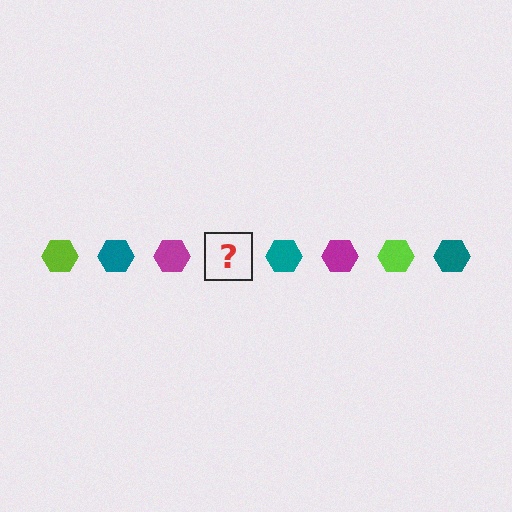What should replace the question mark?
The question mark should be replaced with a lime hexagon.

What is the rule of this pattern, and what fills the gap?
The rule is that the pattern cycles through lime, teal, magenta hexagons. The gap should be filled with a lime hexagon.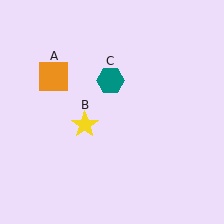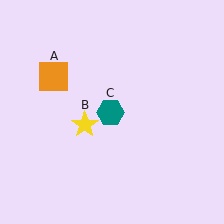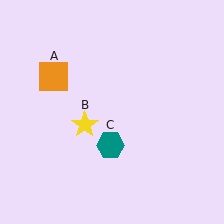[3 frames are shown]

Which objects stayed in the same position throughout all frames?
Orange square (object A) and yellow star (object B) remained stationary.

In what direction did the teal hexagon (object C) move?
The teal hexagon (object C) moved down.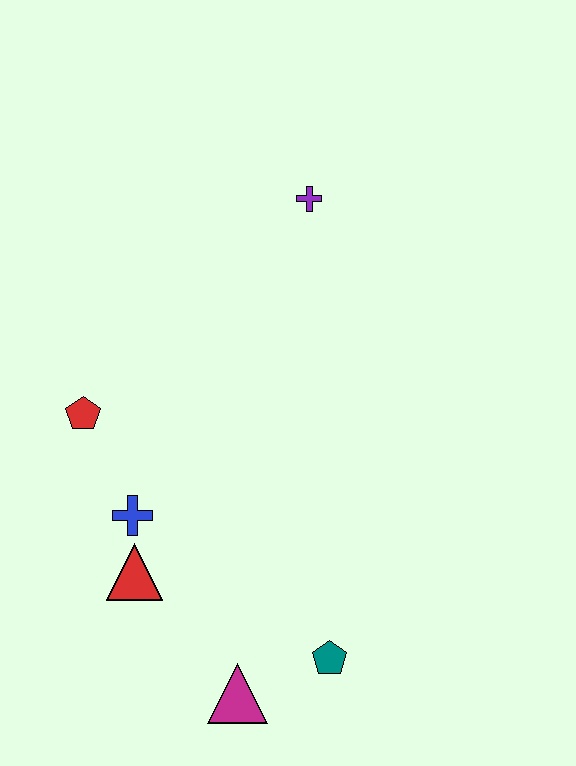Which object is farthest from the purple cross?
The magenta triangle is farthest from the purple cross.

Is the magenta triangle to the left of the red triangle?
No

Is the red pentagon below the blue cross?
No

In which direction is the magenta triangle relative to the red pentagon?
The magenta triangle is below the red pentagon.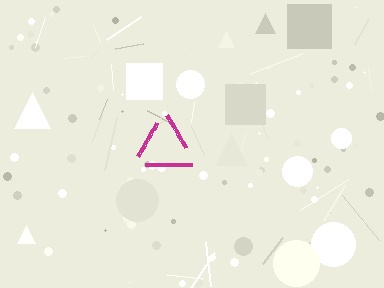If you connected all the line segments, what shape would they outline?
They would outline a triangle.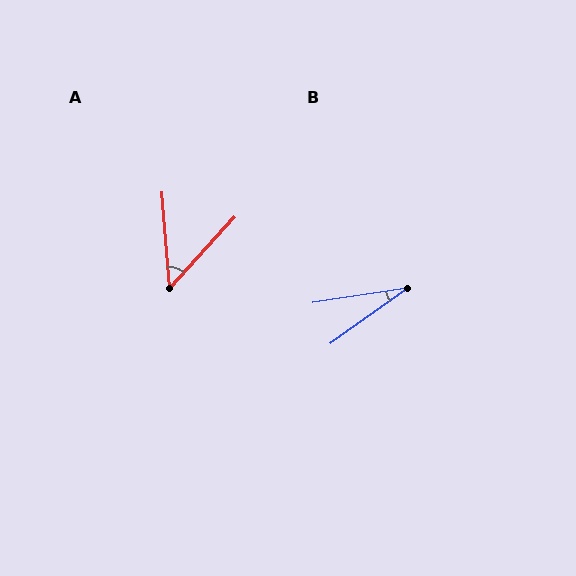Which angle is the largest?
A, at approximately 47 degrees.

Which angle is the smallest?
B, at approximately 27 degrees.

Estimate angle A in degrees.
Approximately 47 degrees.